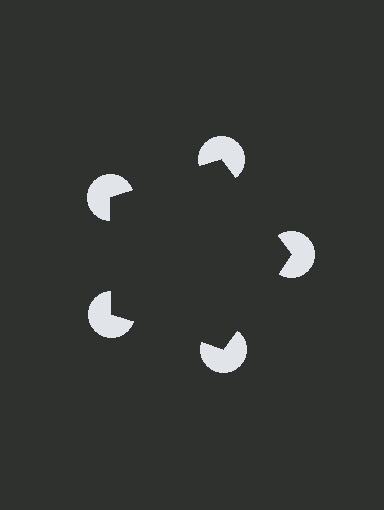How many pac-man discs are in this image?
There are 5 — one at each vertex of the illusory pentagon.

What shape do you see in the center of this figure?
An illusory pentagon — its edges are inferred from the aligned wedge cuts in the pac-man discs, not physically drawn.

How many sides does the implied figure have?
5 sides.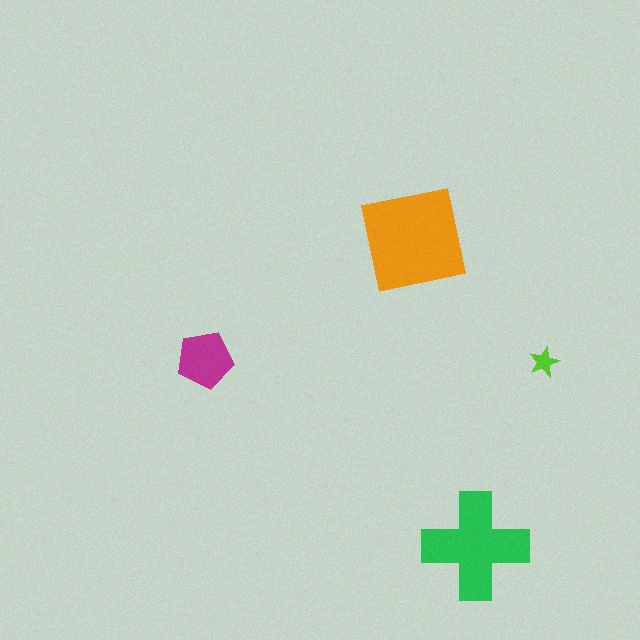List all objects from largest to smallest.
The orange square, the green cross, the magenta pentagon, the lime star.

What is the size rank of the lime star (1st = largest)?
4th.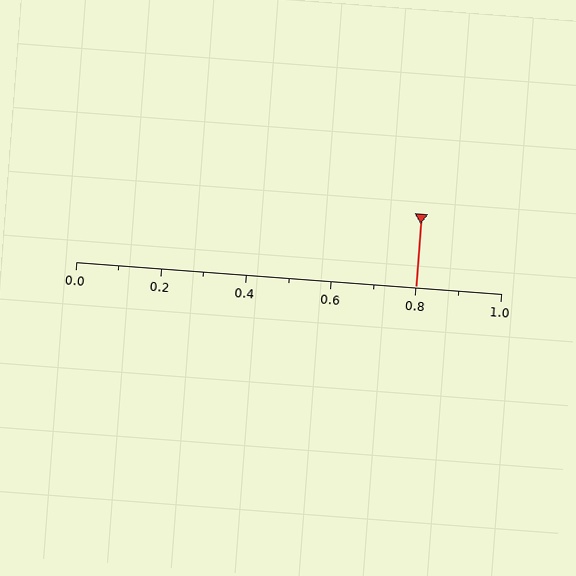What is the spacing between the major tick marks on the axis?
The major ticks are spaced 0.2 apart.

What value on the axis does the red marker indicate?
The marker indicates approximately 0.8.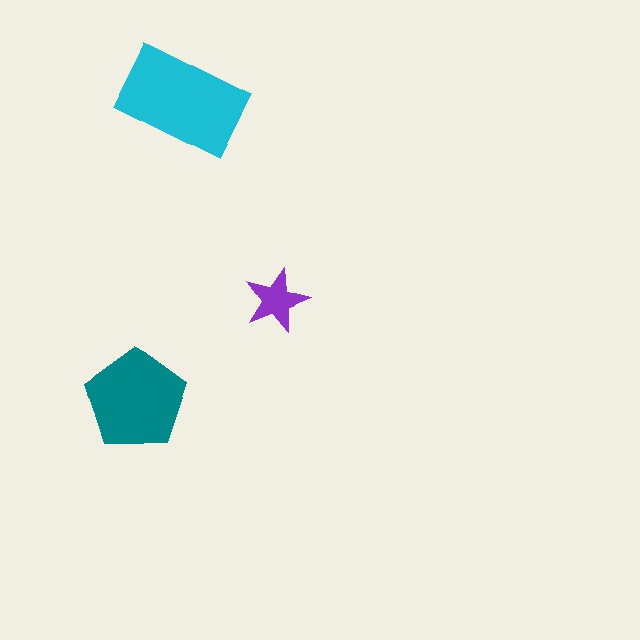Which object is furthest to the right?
The purple star is rightmost.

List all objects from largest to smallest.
The cyan rectangle, the teal pentagon, the purple star.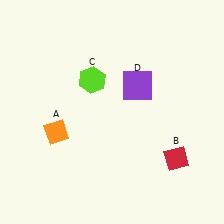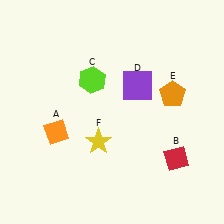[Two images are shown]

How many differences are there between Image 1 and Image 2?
There are 2 differences between the two images.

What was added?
An orange pentagon (E), a yellow star (F) were added in Image 2.